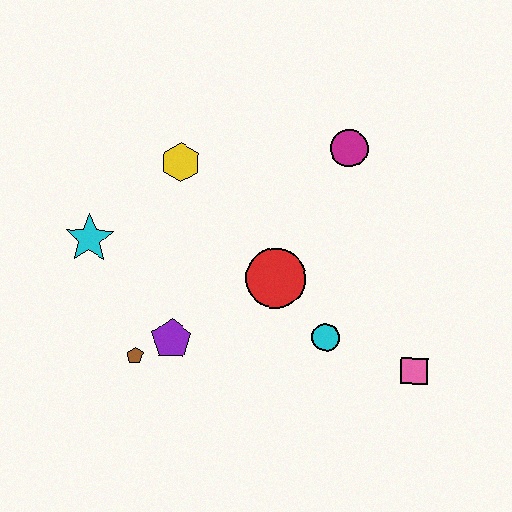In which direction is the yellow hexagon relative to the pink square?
The yellow hexagon is to the left of the pink square.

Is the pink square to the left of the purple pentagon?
No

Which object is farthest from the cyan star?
The pink square is farthest from the cyan star.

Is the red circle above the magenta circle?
No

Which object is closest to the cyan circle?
The red circle is closest to the cyan circle.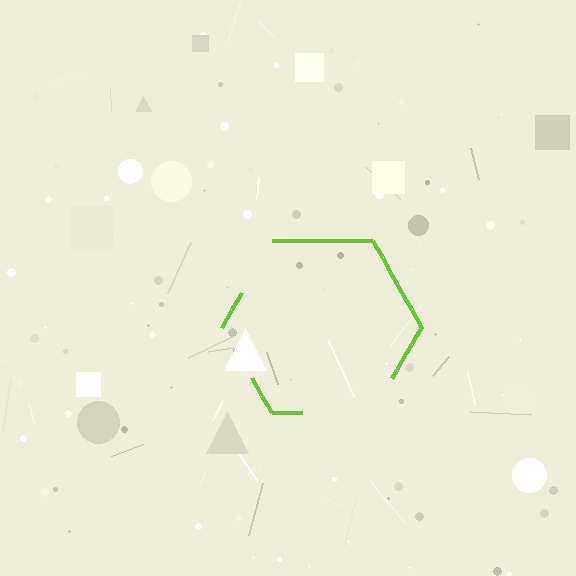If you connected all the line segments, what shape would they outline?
They would outline a hexagon.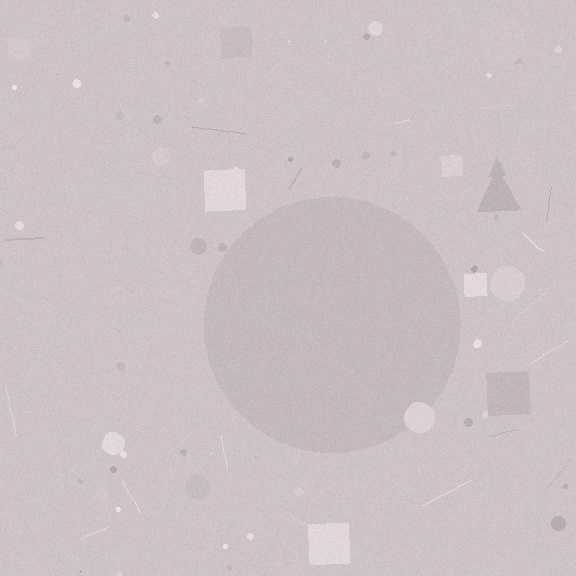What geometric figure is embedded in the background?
A circle is embedded in the background.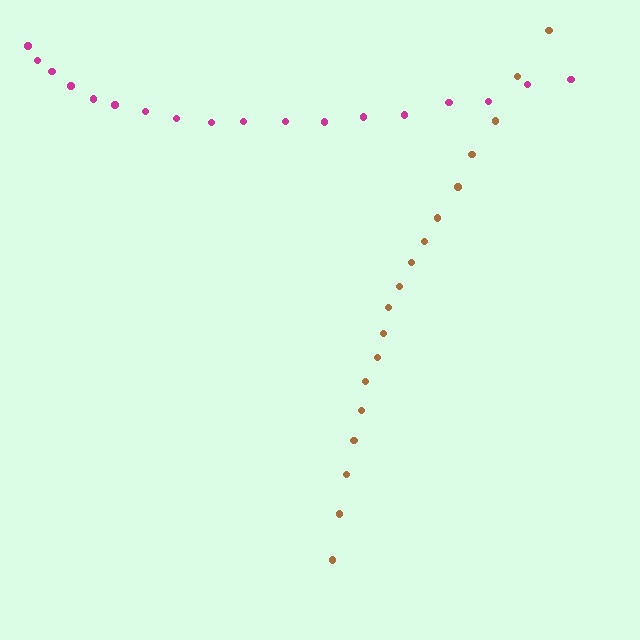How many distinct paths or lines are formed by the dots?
There are 2 distinct paths.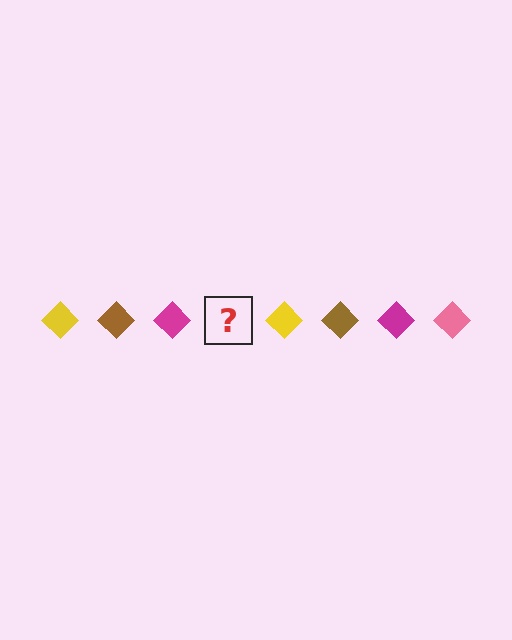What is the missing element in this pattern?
The missing element is a pink diamond.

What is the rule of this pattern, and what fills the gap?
The rule is that the pattern cycles through yellow, brown, magenta, pink diamonds. The gap should be filled with a pink diamond.